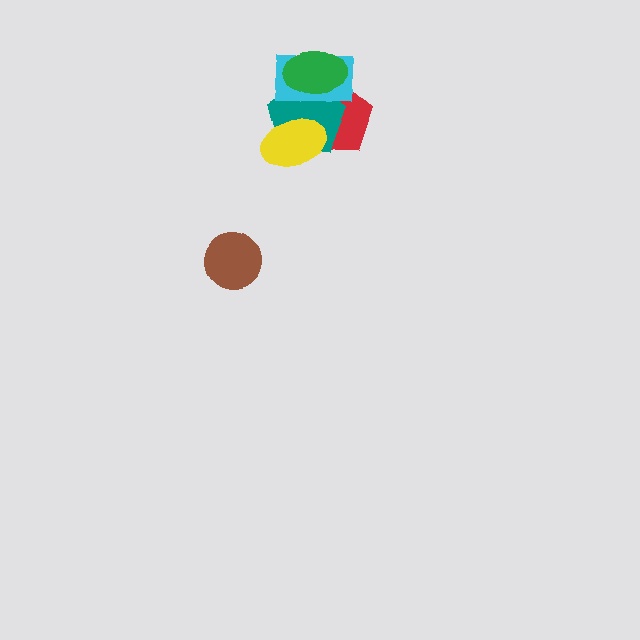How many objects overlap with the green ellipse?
3 objects overlap with the green ellipse.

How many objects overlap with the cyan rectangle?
3 objects overlap with the cyan rectangle.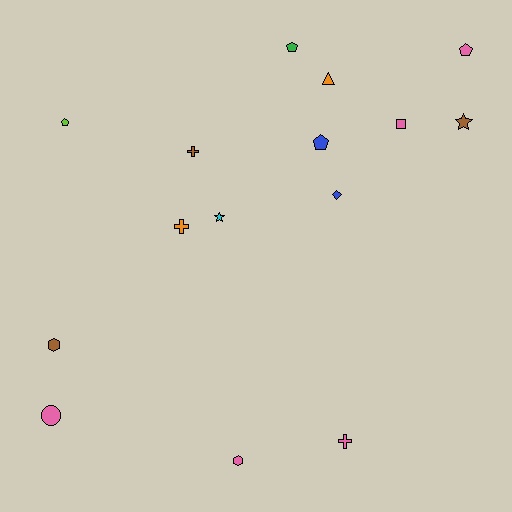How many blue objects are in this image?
There are 2 blue objects.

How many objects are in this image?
There are 15 objects.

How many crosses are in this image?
There are 3 crosses.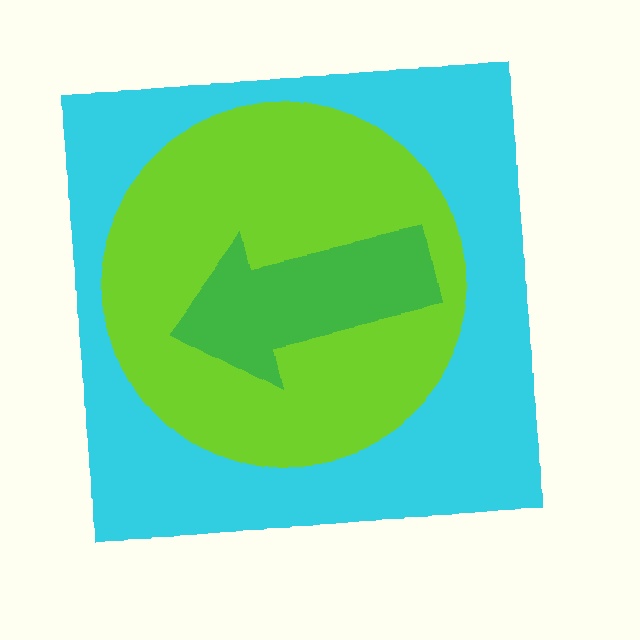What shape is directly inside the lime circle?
The green arrow.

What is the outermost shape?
The cyan square.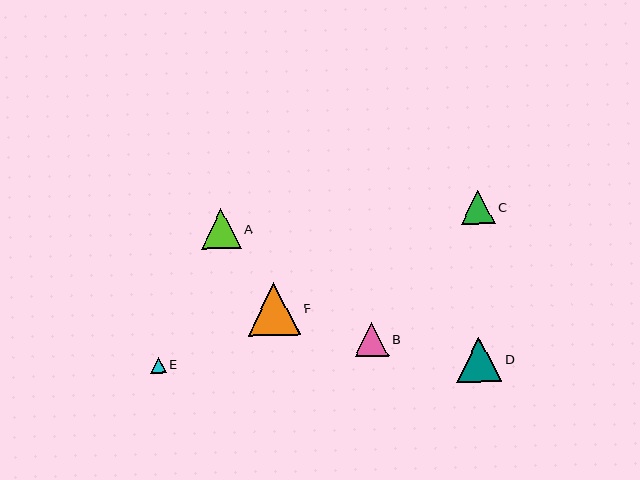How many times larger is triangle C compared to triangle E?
Triangle C is approximately 2.1 times the size of triangle E.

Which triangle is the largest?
Triangle F is the largest with a size of approximately 52 pixels.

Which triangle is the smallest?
Triangle E is the smallest with a size of approximately 16 pixels.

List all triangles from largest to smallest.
From largest to smallest: F, D, A, C, B, E.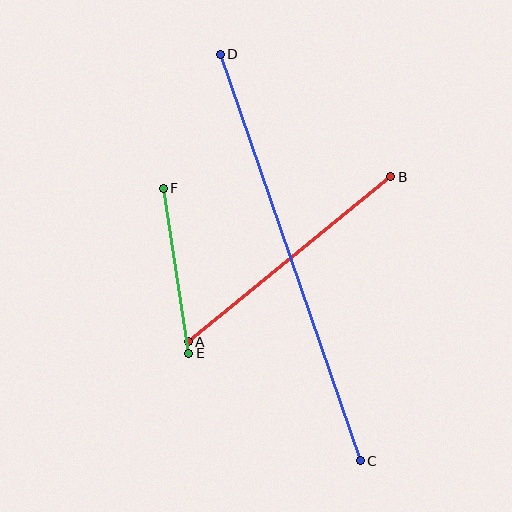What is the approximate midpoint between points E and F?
The midpoint is at approximately (176, 271) pixels.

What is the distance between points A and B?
The distance is approximately 261 pixels.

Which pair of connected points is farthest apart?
Points C and D are farthest apart.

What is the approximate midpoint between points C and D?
The midpoint is at approximately (290, 258) pixels.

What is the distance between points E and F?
The distance is approximately 167 pixels.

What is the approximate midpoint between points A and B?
The midpoint is at approximately (289, 259) pixels.